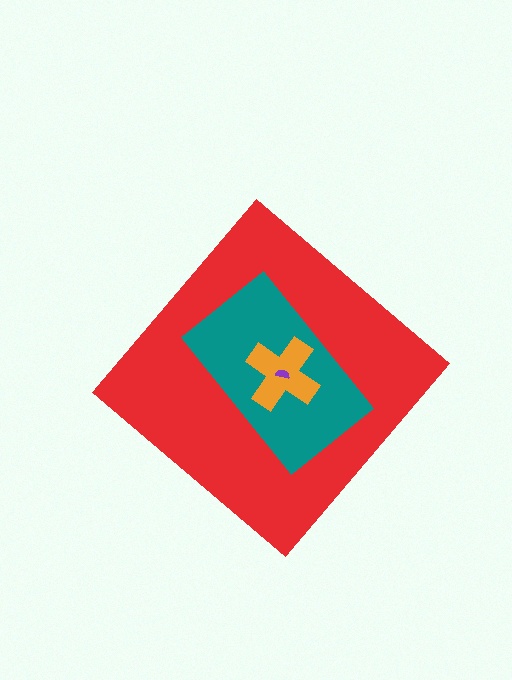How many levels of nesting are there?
4.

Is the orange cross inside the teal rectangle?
Yes.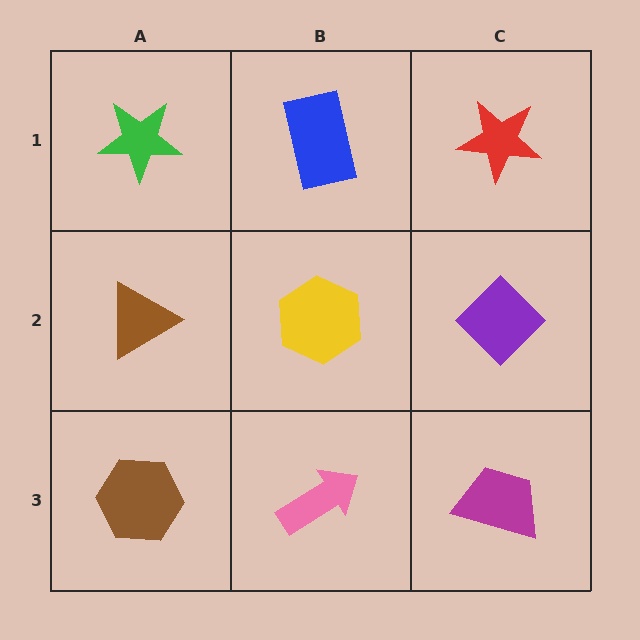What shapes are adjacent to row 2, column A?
A green star (row 1, column A), a brown hexagon (row 3, column A), a yellow hexagon (row 2, column B).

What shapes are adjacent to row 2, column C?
A red star (row 1, column C), a magenta trapezoid (row 3, column C), a yellow hexagon (row 2, column B).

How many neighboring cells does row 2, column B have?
4.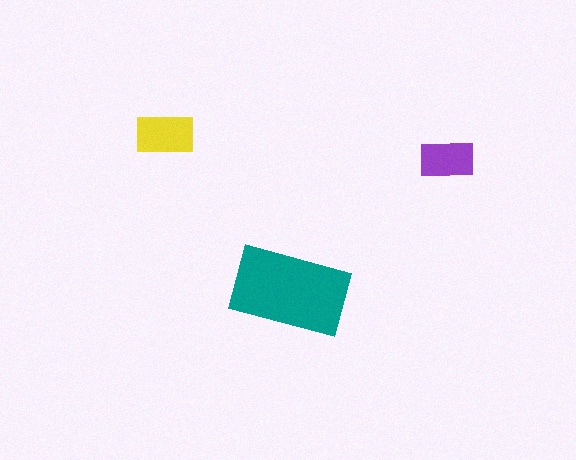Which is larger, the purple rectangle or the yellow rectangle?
The yellow one.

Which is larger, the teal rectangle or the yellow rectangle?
The teal one.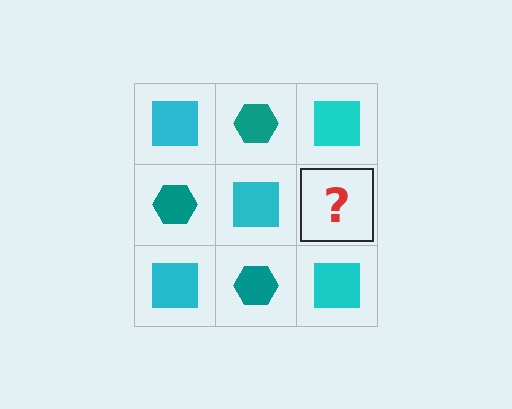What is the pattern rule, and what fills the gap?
The rule is that it alternates cyan square and teal hexagon in a checkerboard pattern. The gap should be filled with a teal hexagon.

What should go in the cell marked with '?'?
The missing cell should contain a teal hexagon.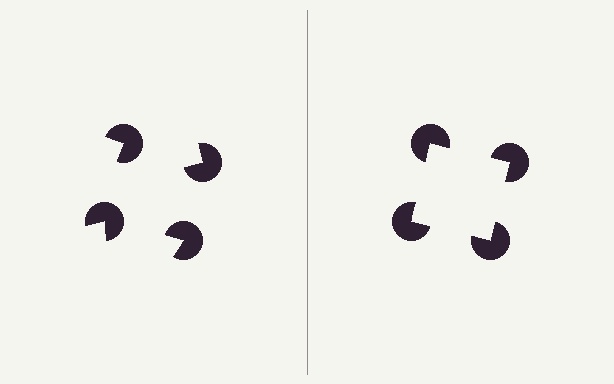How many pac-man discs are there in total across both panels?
8 — 4 on each side.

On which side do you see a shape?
An illusory square appears on the right side. On the left side the wedge cuts are rotated, so no coherent shape forms.